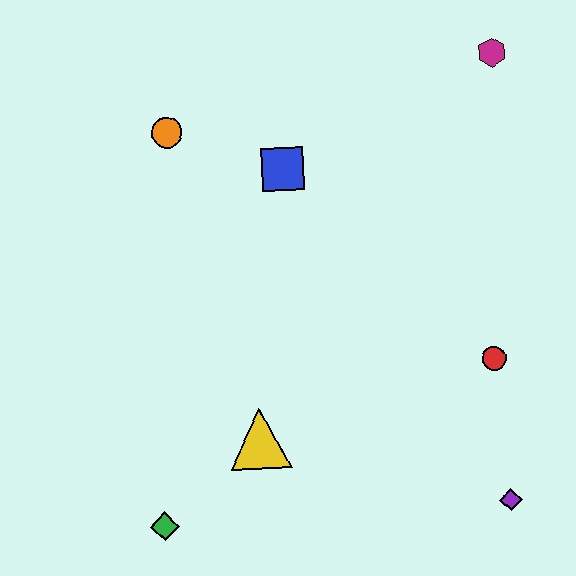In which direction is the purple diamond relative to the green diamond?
The purple diamond is to the right of the green diamond.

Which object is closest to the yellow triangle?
The green diamond is closest to the yellow triangle.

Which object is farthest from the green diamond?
The magenta hexagon is farthest from the green diamond.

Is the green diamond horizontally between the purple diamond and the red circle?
No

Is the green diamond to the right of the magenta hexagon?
No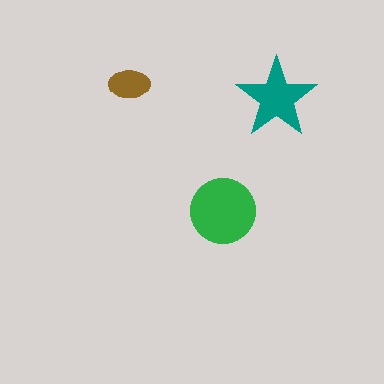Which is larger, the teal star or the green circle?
The green circle.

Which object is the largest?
The green circle.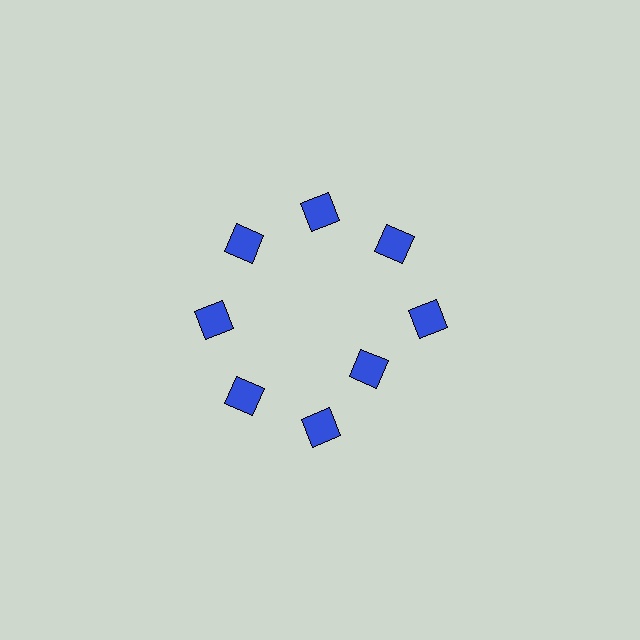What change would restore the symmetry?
The symmetry would be restored by moving it outward, back onto the ring so that all 8 squares sit at equal angles and equal distance from the center.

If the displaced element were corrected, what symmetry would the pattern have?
It would have 8-fold rotational symmetry — the pattern would map onto itself every 45 degrees.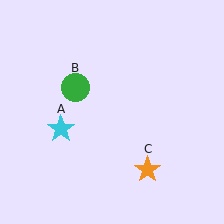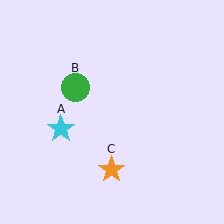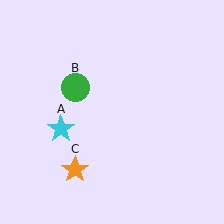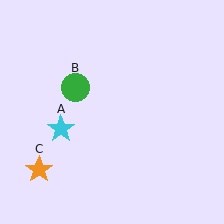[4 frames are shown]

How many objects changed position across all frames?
1 object changed position: orange star (object C).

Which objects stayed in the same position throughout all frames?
Cyan star (object A) and green circle (object B) remained stationary.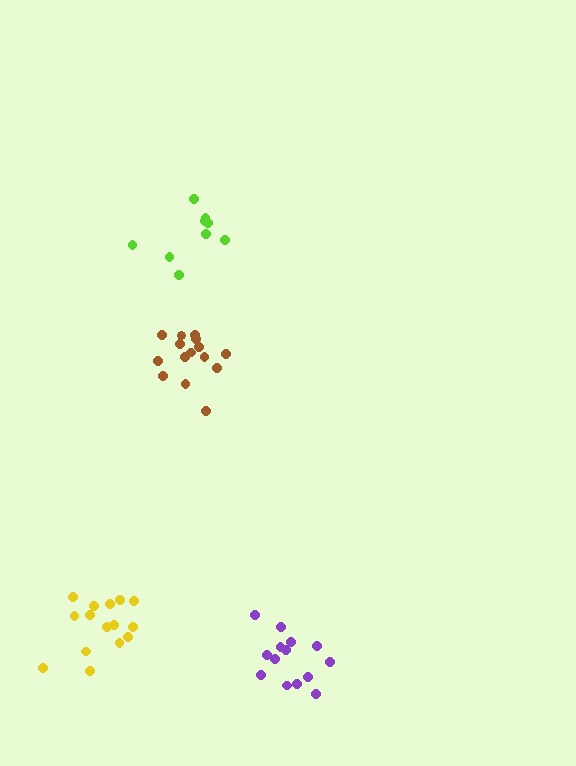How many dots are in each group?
Group 1: 9 dots, Group 2: 15 dots, Group 3: 14 dots, Group 4: 15 dots (53 total).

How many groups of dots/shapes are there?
There are 4 groups.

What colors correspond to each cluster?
The clusters are colored: lime, yellow, purple, brown.